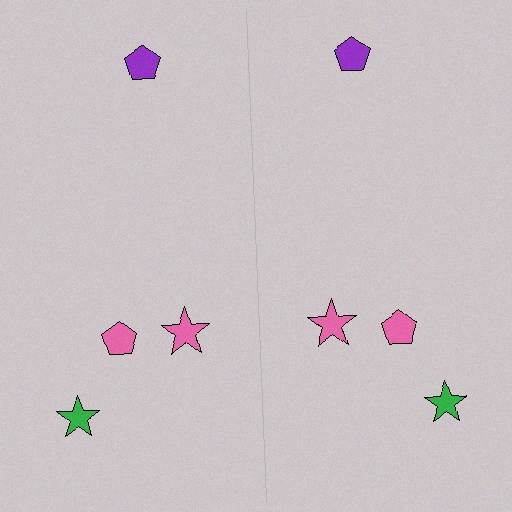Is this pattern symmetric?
Yes, this pattern has bilateral (reflection) symmetry.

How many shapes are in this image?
There are 8 shapes in this image.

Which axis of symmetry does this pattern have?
The pattern has a vertical axis of symmetry running through the center of the image.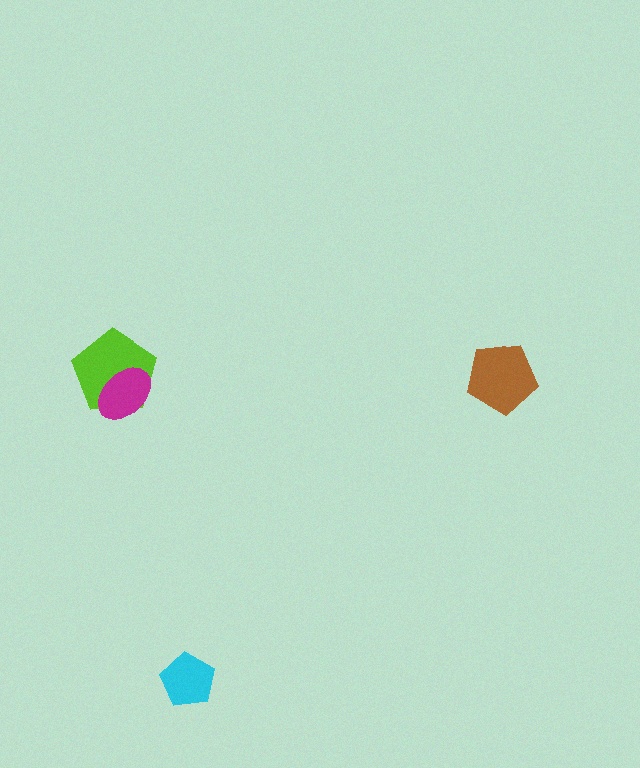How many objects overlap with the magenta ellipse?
1 object overlaps with the magenta ellipse.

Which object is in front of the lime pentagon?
The magenta ellipse is in front of the lime pentagon.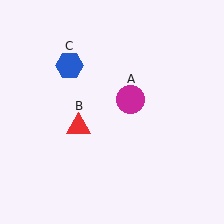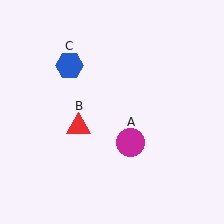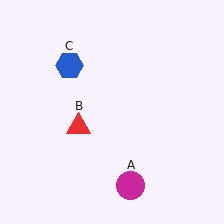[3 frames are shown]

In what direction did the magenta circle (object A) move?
The magenta circle (object A) moved down.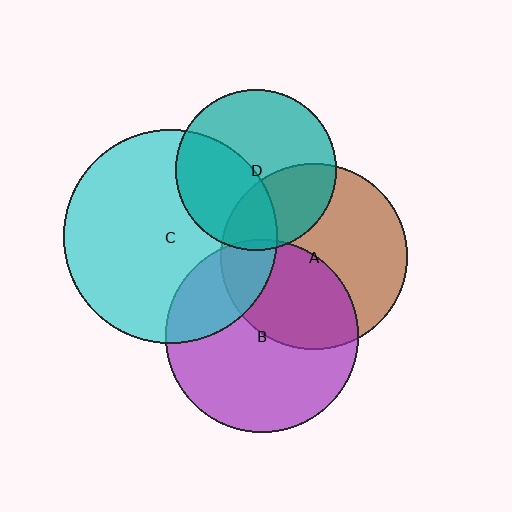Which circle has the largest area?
Circle C (cyan).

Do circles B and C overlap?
Yes.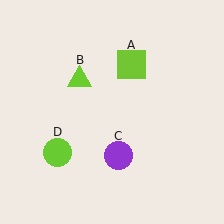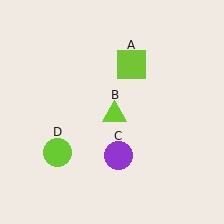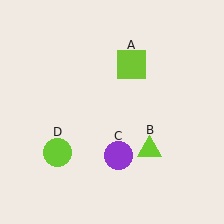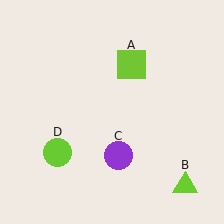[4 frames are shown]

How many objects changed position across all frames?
1 object changed position: lime triangle (object B).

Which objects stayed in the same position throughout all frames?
Lime square (object A) and purple circle (object C) and lime circle (object D) remained stationary.